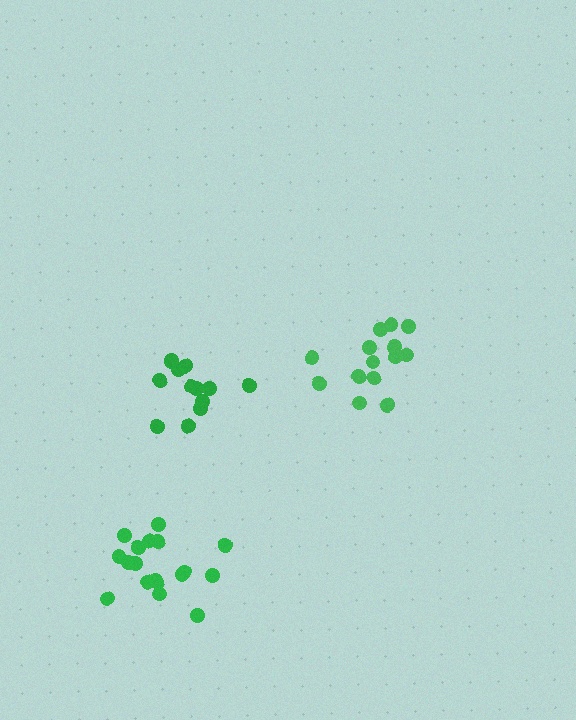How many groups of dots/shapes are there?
There are 3 groups.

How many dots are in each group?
Group 1: 13 dots, Group 2: 18 dots, Group 3: 14 dots (45 total).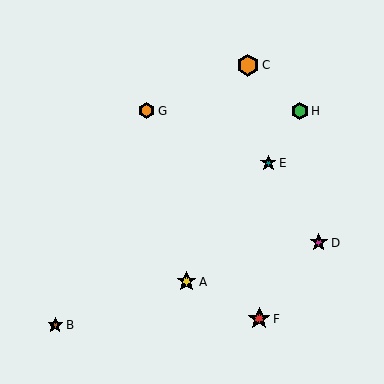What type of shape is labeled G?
Shape G is an orange hexagon.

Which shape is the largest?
The orange hexagon (labeled C) is the largest.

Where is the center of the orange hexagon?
The center of the orange hexagon is at (147, 111).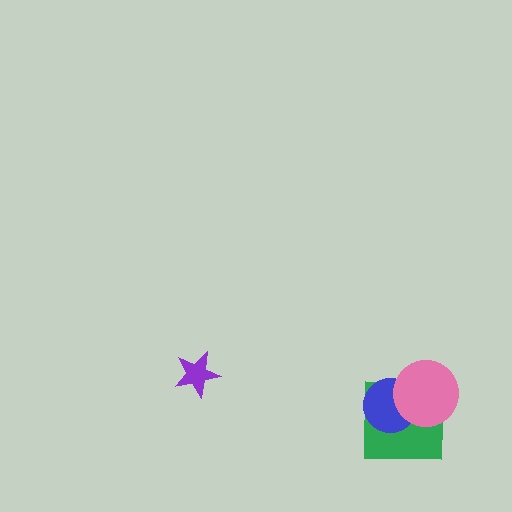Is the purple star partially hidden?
No, no other shape covers it.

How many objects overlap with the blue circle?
2 objects overlap with the blue circle.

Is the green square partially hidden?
Yes, it is partially covered by another shape.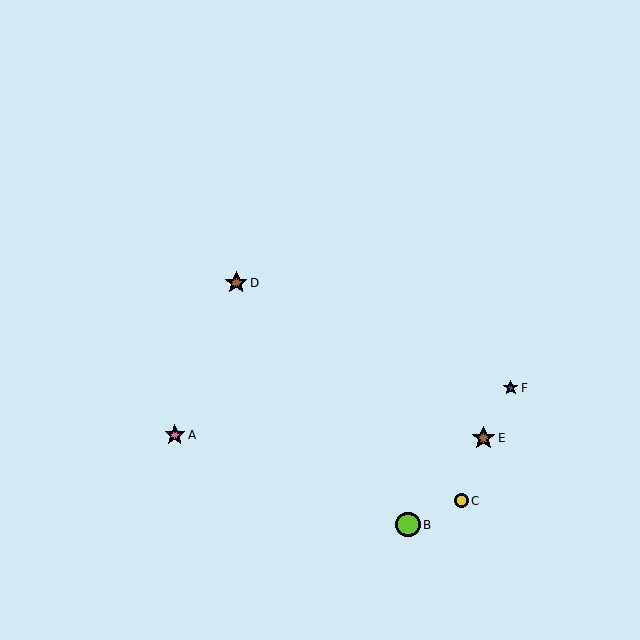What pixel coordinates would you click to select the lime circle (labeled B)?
Click at (408, 525) to select the lime circle B.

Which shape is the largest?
The lime circle (labeled B) is the largest.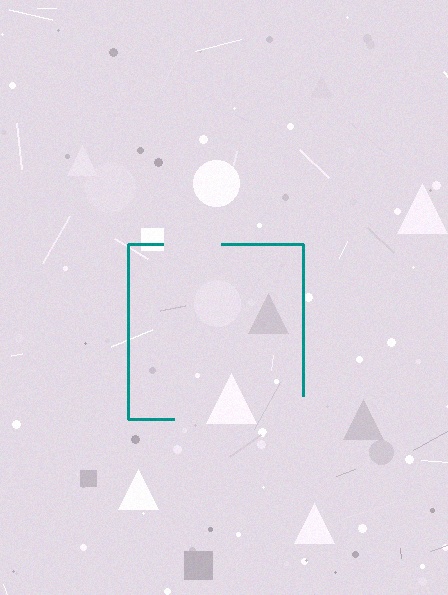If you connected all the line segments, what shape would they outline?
They would outline a square.